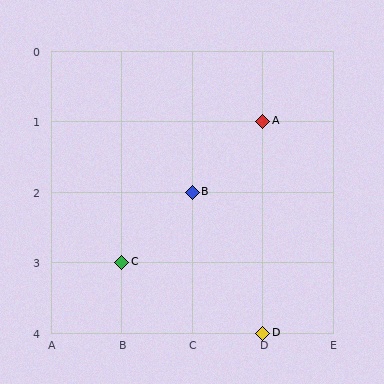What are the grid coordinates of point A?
Point A is at grid coordinates (D, 1).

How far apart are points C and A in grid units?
Points C and A are 2 columns and 2 rows apart (about 2.8 grid units diagonally).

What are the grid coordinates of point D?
Point D is at grid coordinates (D, 4).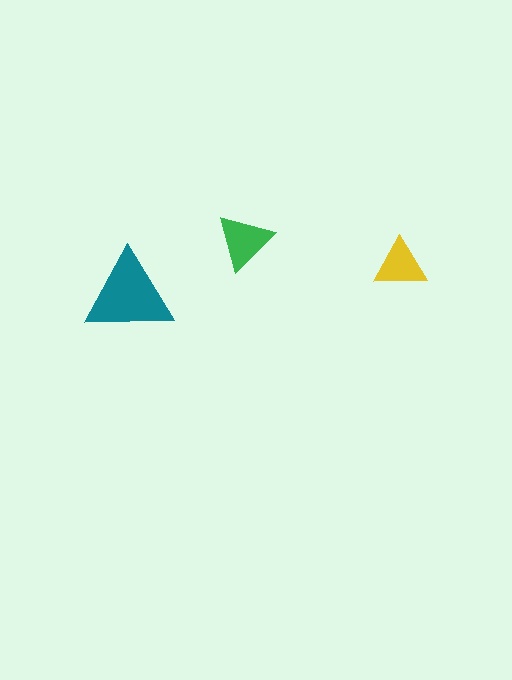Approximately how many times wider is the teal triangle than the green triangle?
About 1.5 times wider.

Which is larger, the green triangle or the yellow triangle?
The green one.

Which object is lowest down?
The teal triangle is bottommost.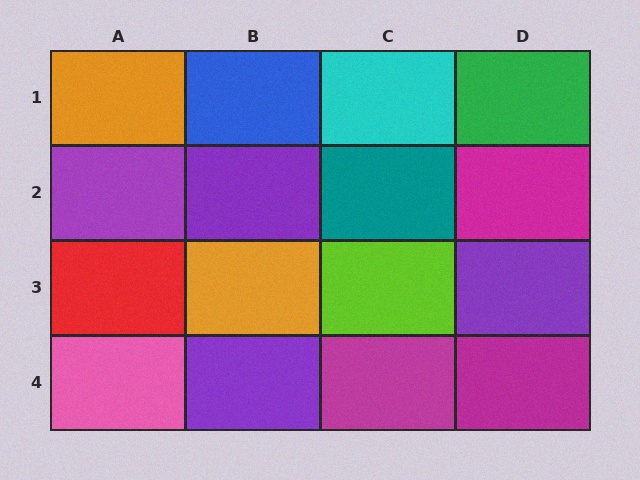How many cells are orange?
2 cells are orange.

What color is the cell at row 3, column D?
Purple.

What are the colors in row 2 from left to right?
Purple, purple, teal, magenta.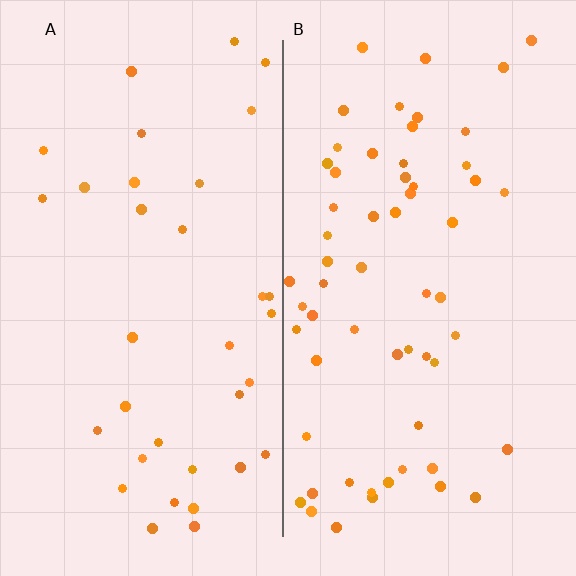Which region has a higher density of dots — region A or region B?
B (the right).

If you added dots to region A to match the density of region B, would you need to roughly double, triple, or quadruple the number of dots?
Approximately double.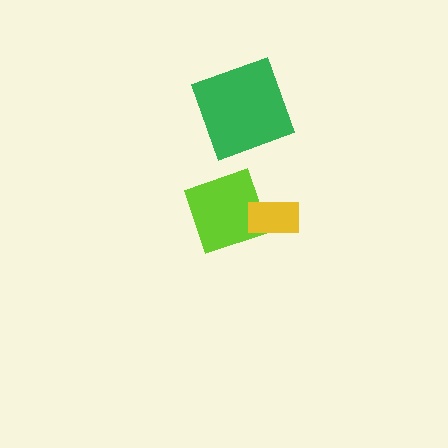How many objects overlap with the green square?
0 objects overlap with the green square.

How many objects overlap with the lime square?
1 object overlaps with the lime square.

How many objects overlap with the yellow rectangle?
1 object overlaps with the yellow rectangle.